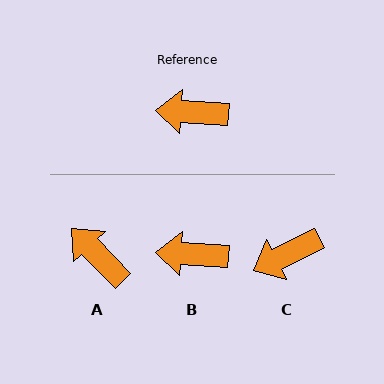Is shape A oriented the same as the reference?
No, it is off by about 42 degrees.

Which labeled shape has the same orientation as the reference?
B.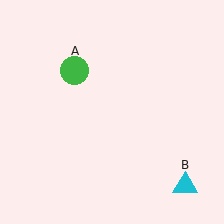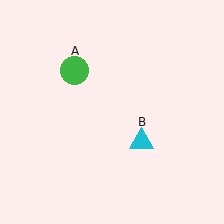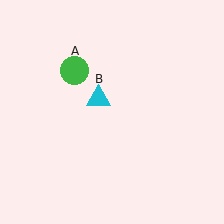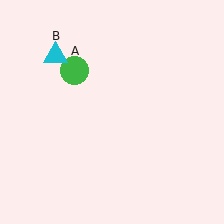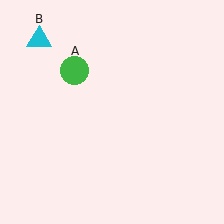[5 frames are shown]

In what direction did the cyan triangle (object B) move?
The cyan triangle (object B) moved up and to the left.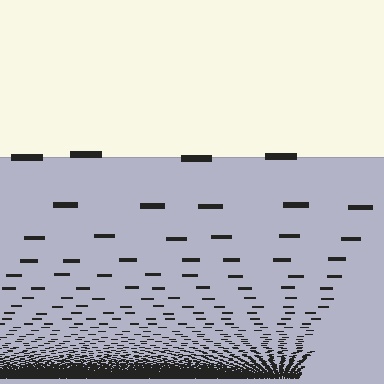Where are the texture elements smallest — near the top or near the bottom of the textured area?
Near the bottom.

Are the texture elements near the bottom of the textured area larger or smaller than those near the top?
Smaller. The gradient is inverted — elements near the bottom are smaller and denser.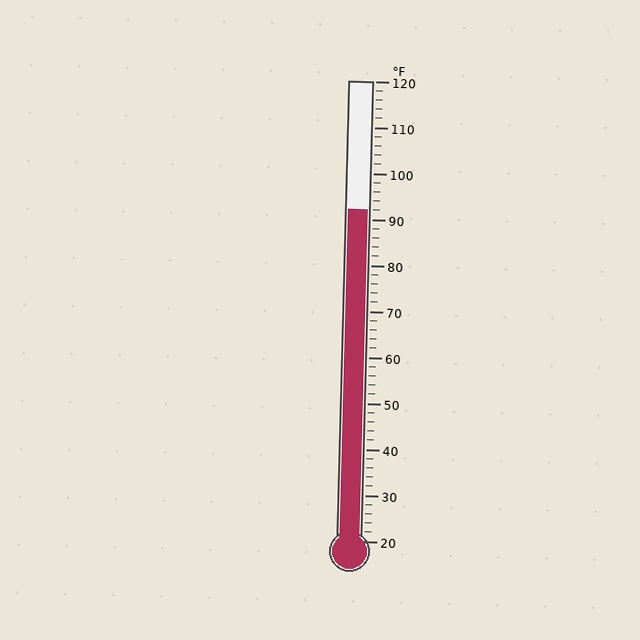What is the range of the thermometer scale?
The thermometer scale ranges from 20°F to 120°F.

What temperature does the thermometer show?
The thermometer shows approximately 92°F.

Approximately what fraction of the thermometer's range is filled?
The thermometer is filled to approximately 70% of its range.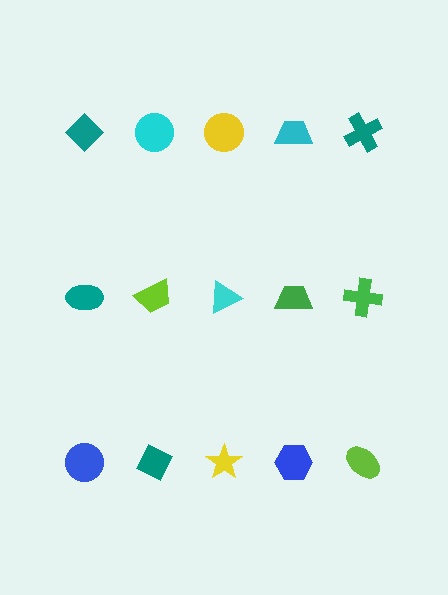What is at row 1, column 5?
A teal cross.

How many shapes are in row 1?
5 shapes.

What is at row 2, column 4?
A green trapezoid.